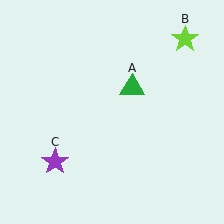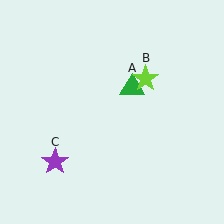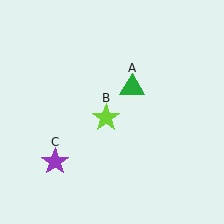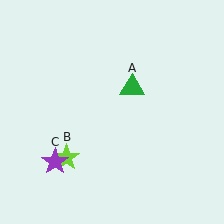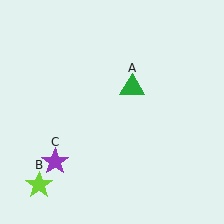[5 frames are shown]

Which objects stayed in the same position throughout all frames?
Green triangle (object A) and purple star (object C) remained stationary.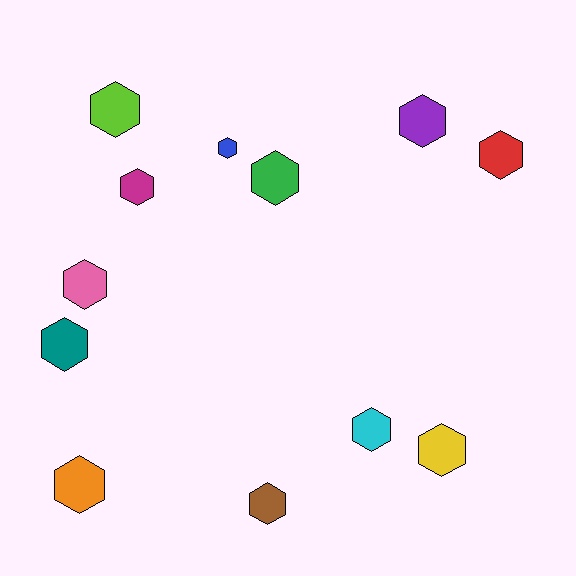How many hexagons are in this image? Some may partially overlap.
There are 12 hexagons.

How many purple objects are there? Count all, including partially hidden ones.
There is 1 purple object.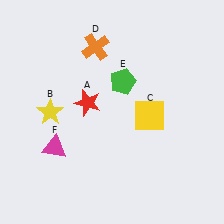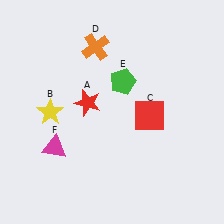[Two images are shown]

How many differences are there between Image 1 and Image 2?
There is 1 difference between the two images.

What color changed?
The square (C) changed from yellow in Image 1 to red in Image 2.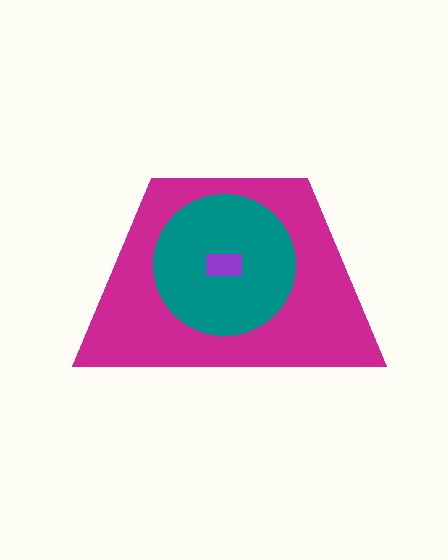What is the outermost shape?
The magenta trapezoid.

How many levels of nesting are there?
3.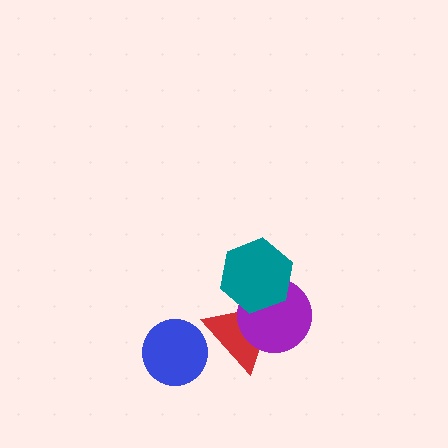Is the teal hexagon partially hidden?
No, no other shape covers it.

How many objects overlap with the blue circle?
0 objects overlap with the blue circle.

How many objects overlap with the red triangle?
2 objects overlap with the red triangle.